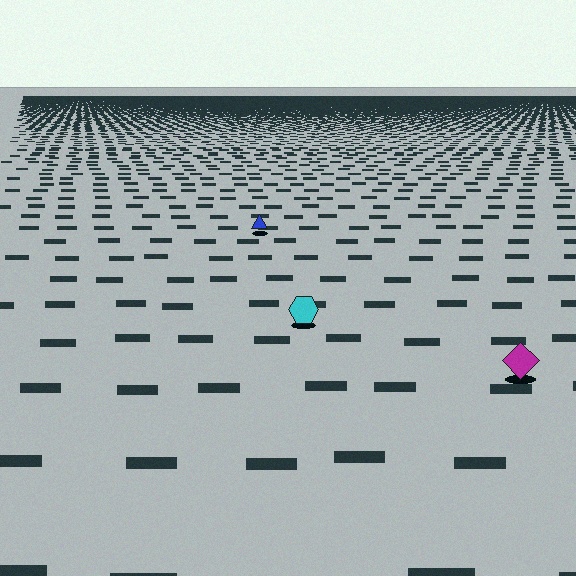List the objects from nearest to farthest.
From nearest to farthest: the magenta diamond, the cyan hexagon, the blue triangle.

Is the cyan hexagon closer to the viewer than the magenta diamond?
No. The magenta diamond is closer — you can tell from the texture gradient: the ground texture is coarser near it.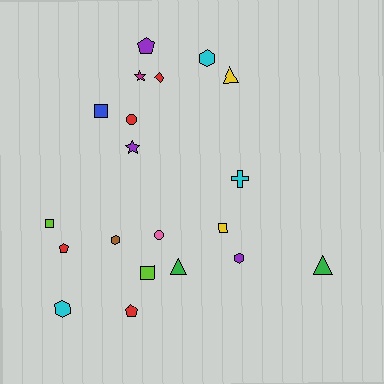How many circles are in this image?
There are 2 circles.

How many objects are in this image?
There are 20 objects.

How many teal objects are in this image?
There are no teal objects.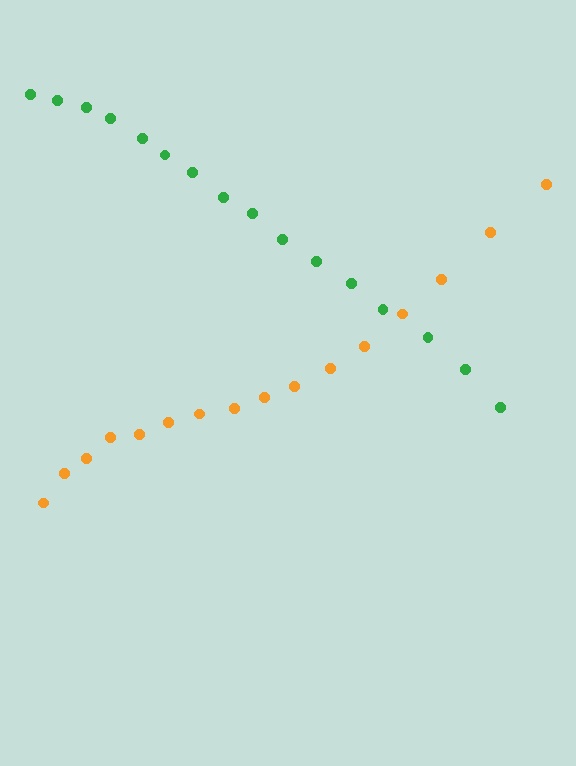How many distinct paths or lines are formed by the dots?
There are 2 distinct paths.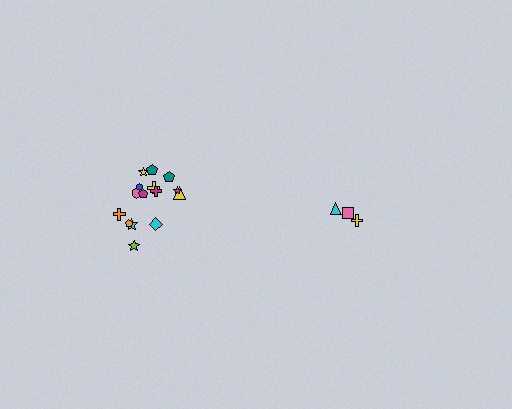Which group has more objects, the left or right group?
The left group.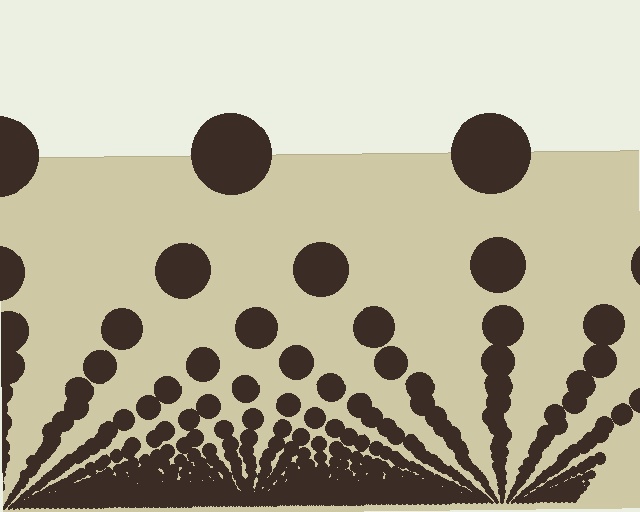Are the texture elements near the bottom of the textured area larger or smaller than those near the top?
Smaller. The gradient is inverted — elements near the bottom are smaller and denser.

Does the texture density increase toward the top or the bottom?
Density increases toward the bottom.